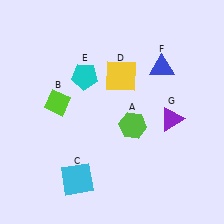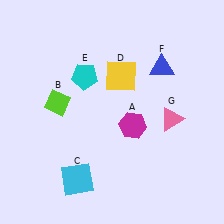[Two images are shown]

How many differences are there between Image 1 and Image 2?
There are 2 differences between the two images.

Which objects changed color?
A changed from lime to magenta. G changed from purple to pink.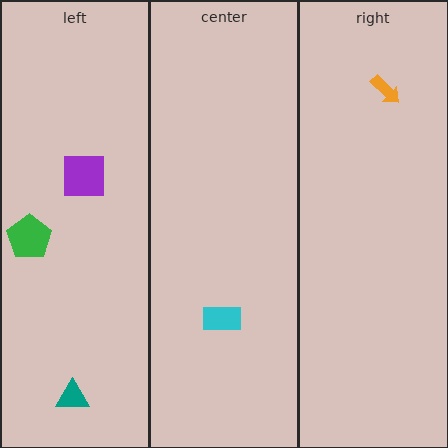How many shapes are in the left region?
3.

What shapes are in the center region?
The cyan rectangle.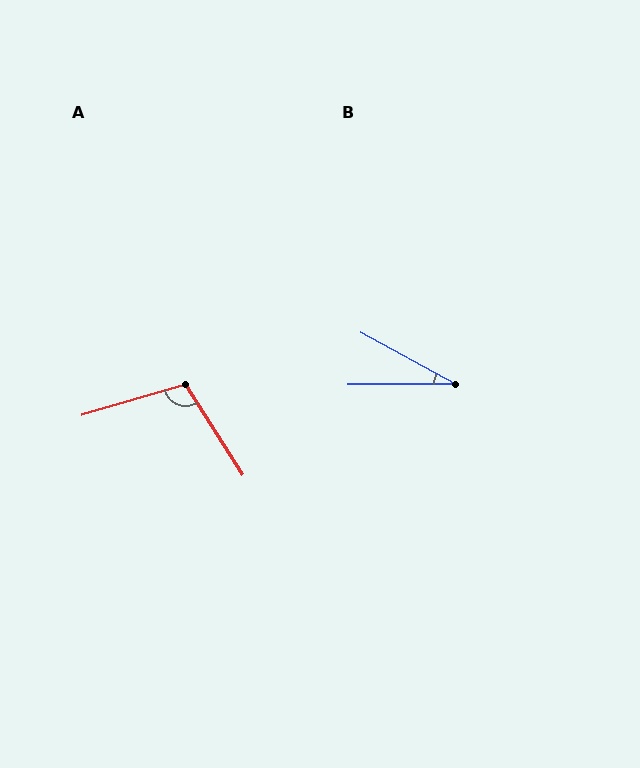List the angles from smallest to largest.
B (28°), A (106°).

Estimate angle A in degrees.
Approximately 106 degrees.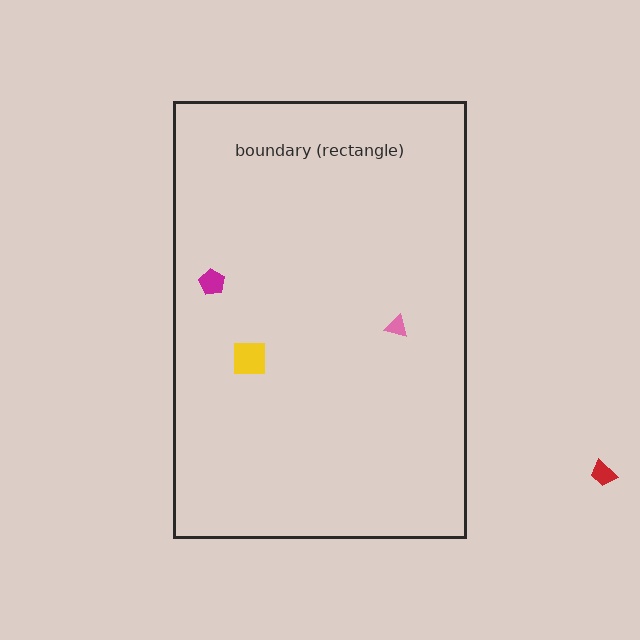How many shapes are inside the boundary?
3 inside, 1 outside.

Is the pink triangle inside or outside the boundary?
Inside.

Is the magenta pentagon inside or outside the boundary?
Inside.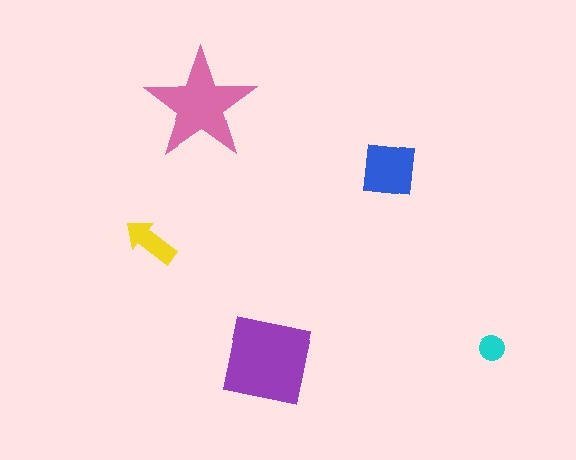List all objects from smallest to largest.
The cyan circle, the yellow arrow, the blue square, the pink star, the purple square.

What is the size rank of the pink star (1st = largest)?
2nd.